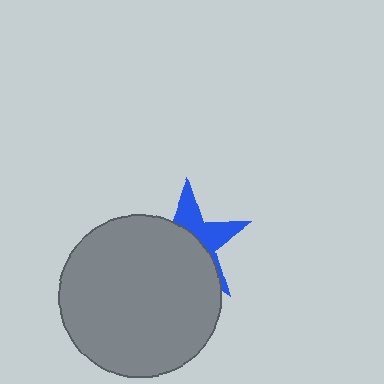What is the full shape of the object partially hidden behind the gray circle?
The partially hidden object is a blue star.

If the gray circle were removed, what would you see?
You would see the complete blue star.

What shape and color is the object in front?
The object in front is a gray circle.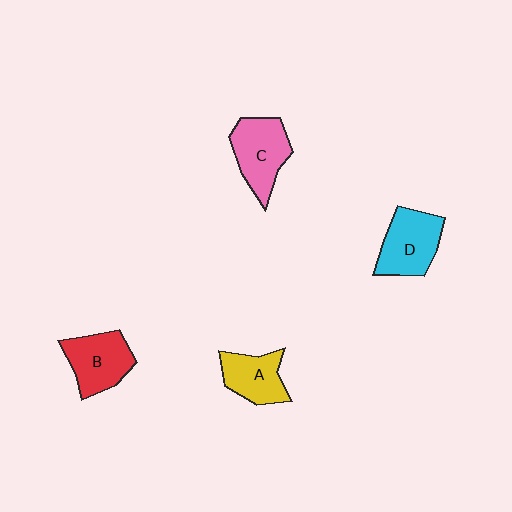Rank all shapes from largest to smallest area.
From largest to smallest: C (pink), D (cyan), B (red), A (yellow).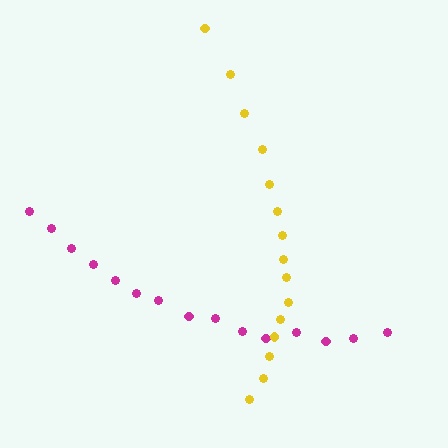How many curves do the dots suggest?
There are 2 distinct paths.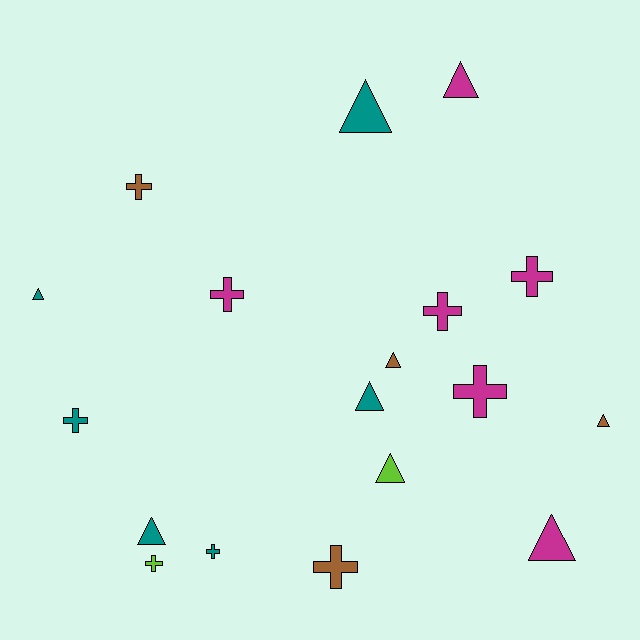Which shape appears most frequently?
Cross, with 9 objects.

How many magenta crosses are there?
There are 4 magenta crosses.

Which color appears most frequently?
Magenta, with 6 objects.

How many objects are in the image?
There are 18 objects.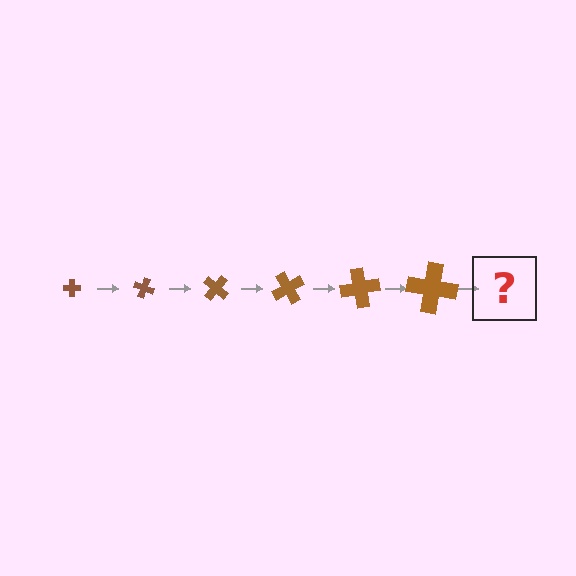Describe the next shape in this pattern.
It should be a cross, larger than the previous one and rotated 120 degrees from the start.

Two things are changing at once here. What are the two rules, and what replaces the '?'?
The two rules are that the cross grows larger each step and it rotates 20 degrees each step. The '?' should be a cross, larger than the previous one and rotated 120 degrees from the start.